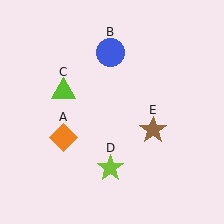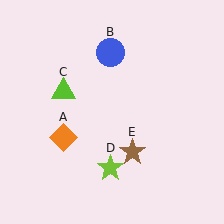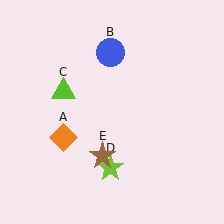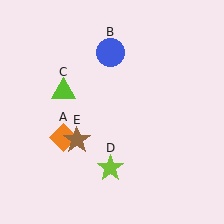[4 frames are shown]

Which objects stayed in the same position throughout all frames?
Orange diamond (object A) and blue circle (object B) and lime triangle (object C) and lime star (object D) remained stationary.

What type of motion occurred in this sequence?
The brown star (object E) rotated clockwise around the center of the scene.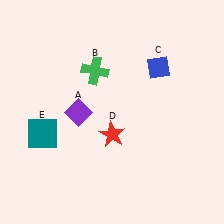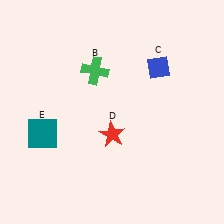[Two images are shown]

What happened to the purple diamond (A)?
The purple diamond (A) was removed in Image 2. It was in the bottom-left area of Image 1.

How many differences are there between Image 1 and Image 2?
There is 1 difference between the two images.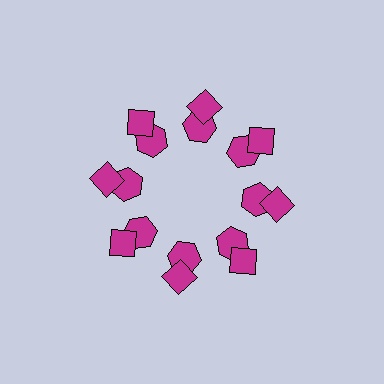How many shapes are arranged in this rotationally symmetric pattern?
There are 16 shapes, arranged in 8 groups of 2.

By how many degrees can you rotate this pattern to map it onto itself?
The pattern maps onto itself every 45 degrees of rotation.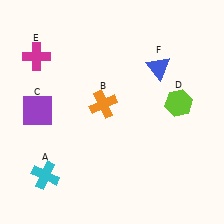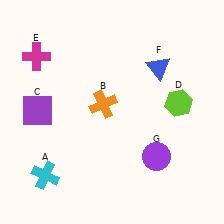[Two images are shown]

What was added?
A purple circle (G) was added in Image 2.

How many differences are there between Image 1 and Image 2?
There is 1 difference between the two images.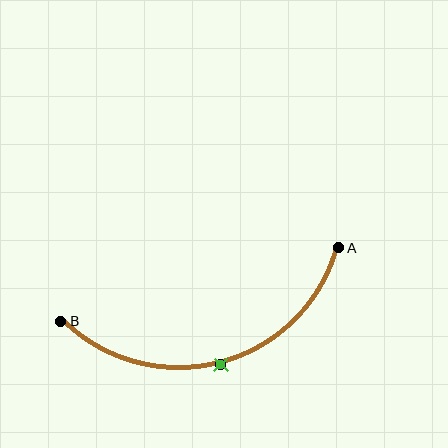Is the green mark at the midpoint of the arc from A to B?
Yes. The green mark lies on the arc at equal arc-length from both A and B — it is the arc midpoint.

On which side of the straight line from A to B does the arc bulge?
The arc bulges below the straight line connecting A and B.